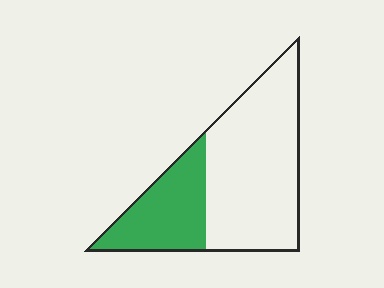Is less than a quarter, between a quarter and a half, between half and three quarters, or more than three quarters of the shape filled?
Between a quarter and a half.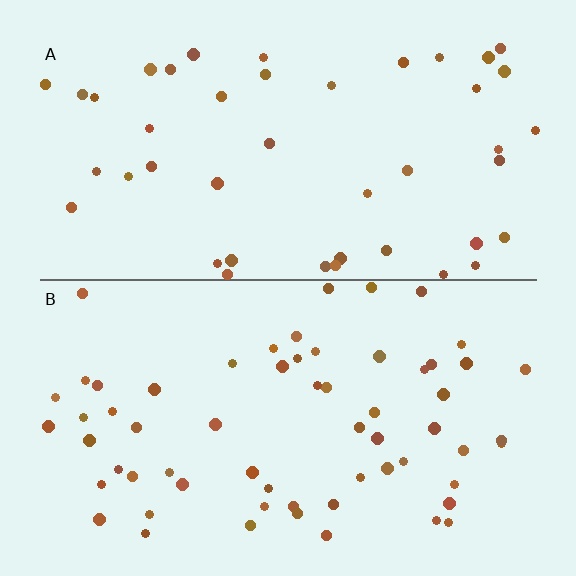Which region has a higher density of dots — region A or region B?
B (the bottom).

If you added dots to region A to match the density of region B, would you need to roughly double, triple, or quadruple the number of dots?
Approximately double.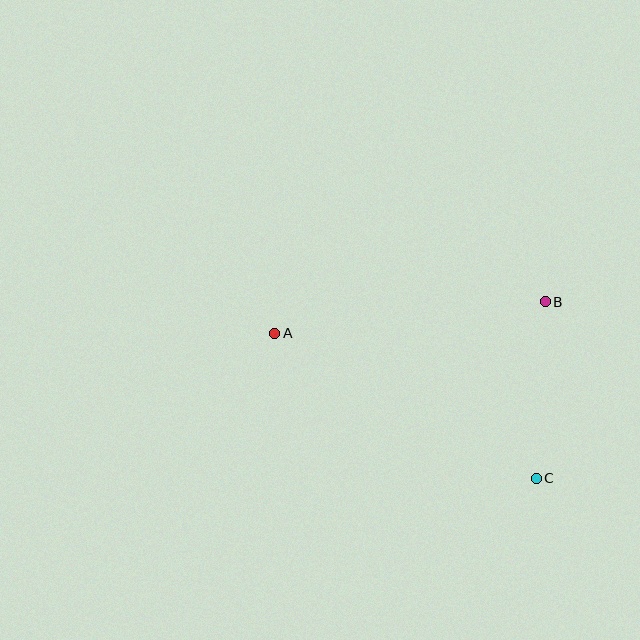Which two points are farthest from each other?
Points A and C are farthest from each other.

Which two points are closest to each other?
Points B and C are closest to each other.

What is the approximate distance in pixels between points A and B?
The distance between A and B is approximately 272 pixels.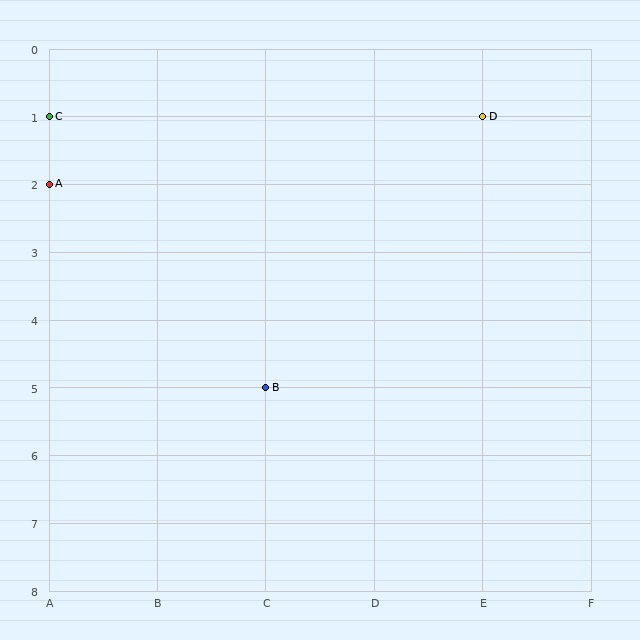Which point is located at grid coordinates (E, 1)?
Point D is at (E, 1).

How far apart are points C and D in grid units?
Points C and D are 4 columns apart.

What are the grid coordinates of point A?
Point A is at grid coordinates (A, 2).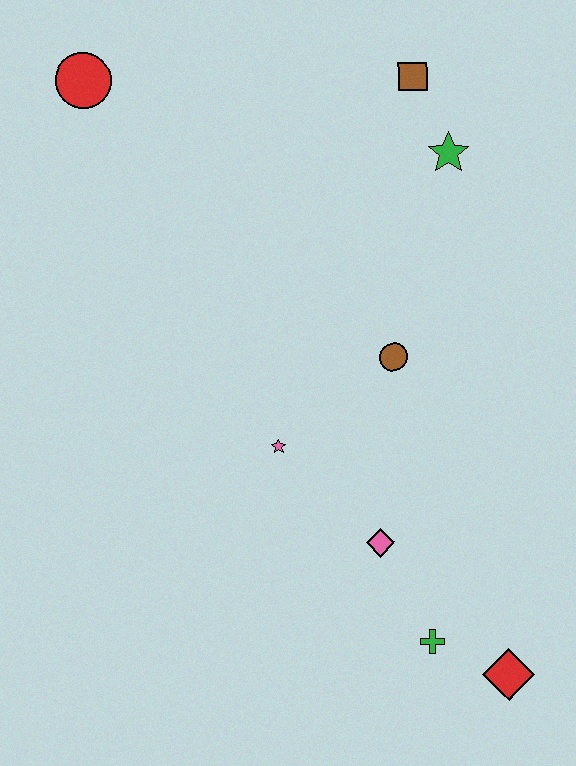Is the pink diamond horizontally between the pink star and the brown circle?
Yes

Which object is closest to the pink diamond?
The green cross is closest to the pink diamond.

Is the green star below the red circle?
Yes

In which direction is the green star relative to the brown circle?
The green star is above the brown circle.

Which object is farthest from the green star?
The red diamond is farthest from the green star.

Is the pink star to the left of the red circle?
No